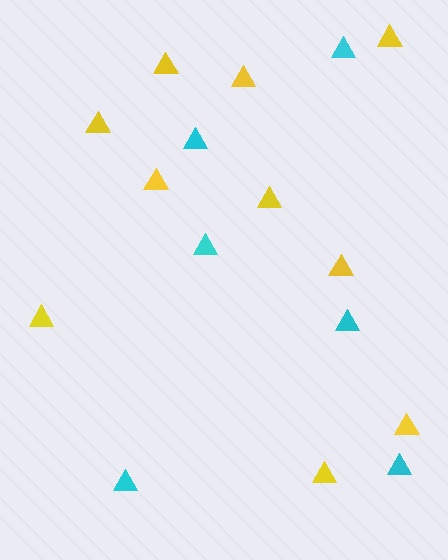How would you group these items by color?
There are 2 groups: one group of cyan triangles (6) and one group of yellow triangles (10).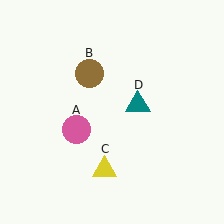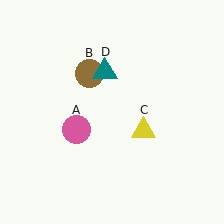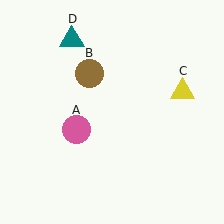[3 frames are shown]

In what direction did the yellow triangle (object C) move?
The yellow triangle (object C) moved up and to the right.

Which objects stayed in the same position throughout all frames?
Pink circle (object A) and brown circle (object B) remained stationary.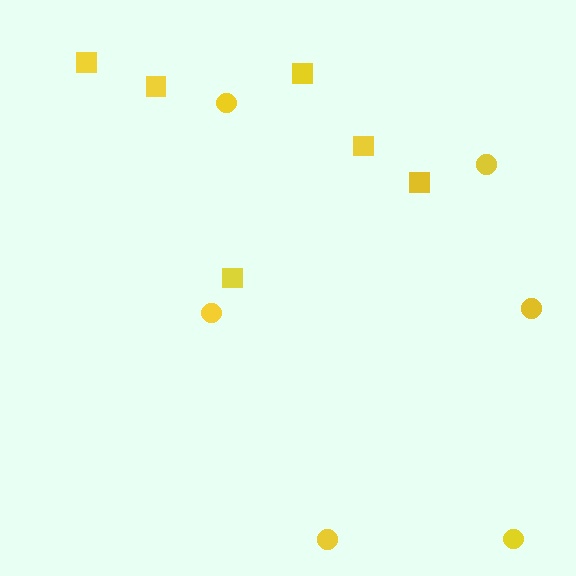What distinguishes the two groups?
There are 2 groups: one group of squares (6) and one group of circles (6).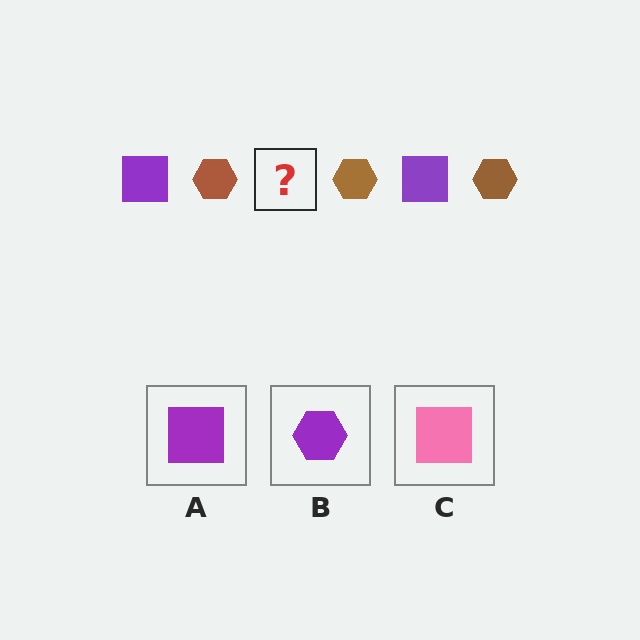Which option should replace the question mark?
Option A.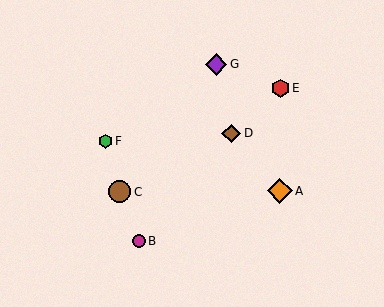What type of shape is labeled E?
Shape E is a red hexagon.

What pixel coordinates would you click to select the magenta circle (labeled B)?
Click at (139, 241) to select the magenta circle B.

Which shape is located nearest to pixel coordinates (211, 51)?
The purple diamond (labeled G) at (216, 64) is nearest to that location.